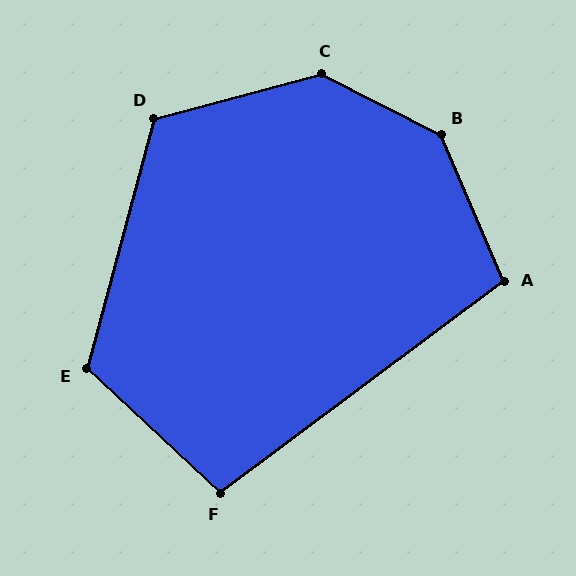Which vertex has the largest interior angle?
B, at approximately 140 degrees.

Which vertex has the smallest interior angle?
F, at approximately 100 degrees.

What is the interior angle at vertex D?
Approximately 120 degrees (obtuse).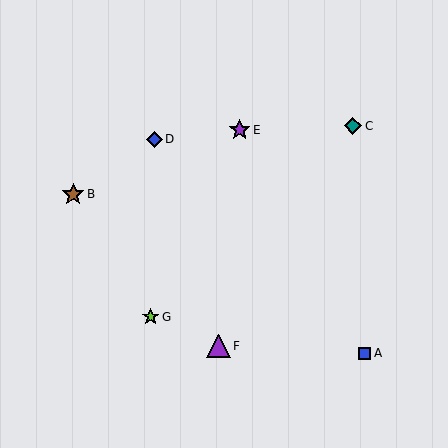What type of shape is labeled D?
Shape D is a blue diamond.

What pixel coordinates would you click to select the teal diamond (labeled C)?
Click at (353, 126) to select the teal diamond C.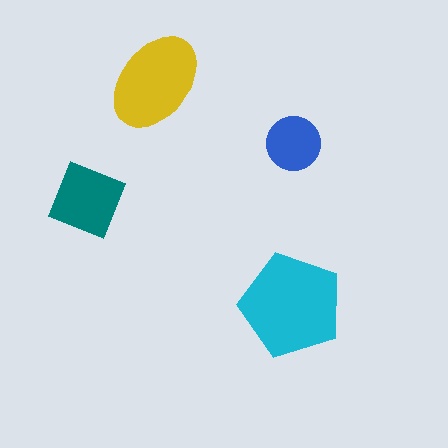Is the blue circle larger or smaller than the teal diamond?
Smaller.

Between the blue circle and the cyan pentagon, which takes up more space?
The cyan pentagon.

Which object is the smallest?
The blue circle.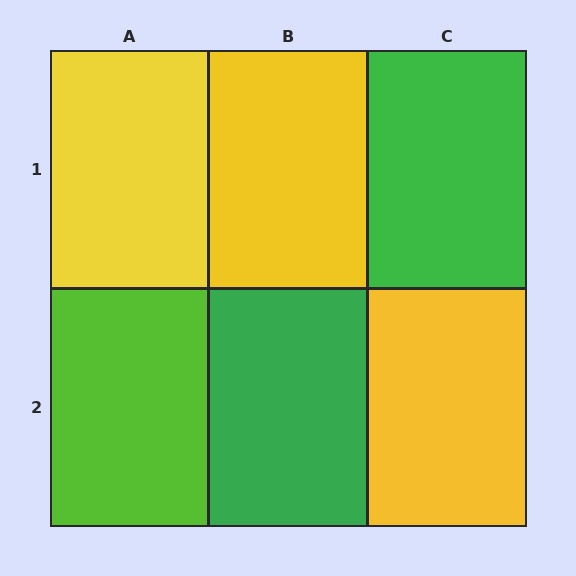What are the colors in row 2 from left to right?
Lime, green, yellow.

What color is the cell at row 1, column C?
Green.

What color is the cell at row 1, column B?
Yellow.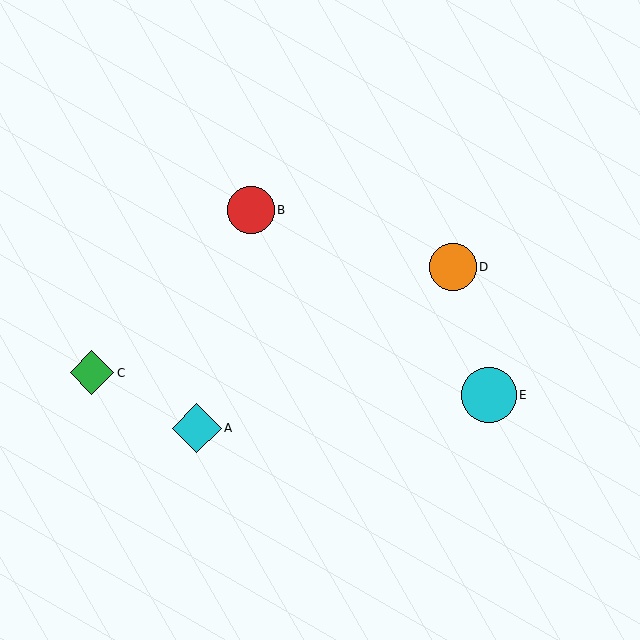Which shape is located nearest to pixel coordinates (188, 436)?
The cyan diamond (labeled A) at (197, 428) is nearest to that location.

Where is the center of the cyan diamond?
The center of the cyan diamond is at (197, 428).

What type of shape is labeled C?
Shape C is a green diamond.